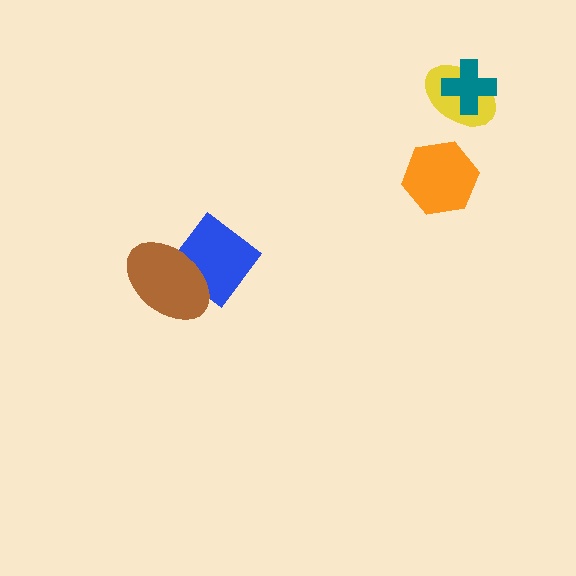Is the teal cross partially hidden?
No, no other shape covers it.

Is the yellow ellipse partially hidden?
Yes, it is partially covered by another shape.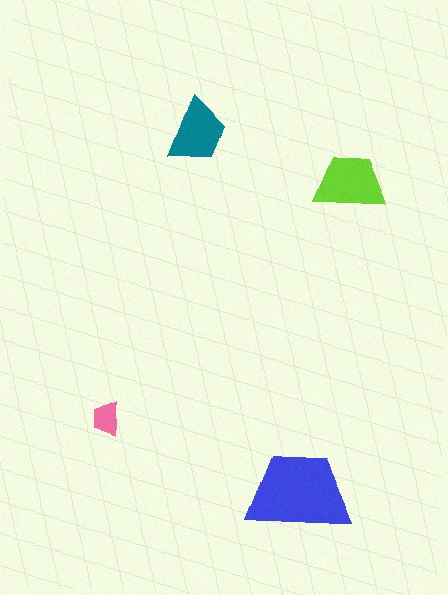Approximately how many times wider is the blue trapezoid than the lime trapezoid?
About 1.5 times wider.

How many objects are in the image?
There are 4 objects in the image.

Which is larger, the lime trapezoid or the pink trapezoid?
The lime one.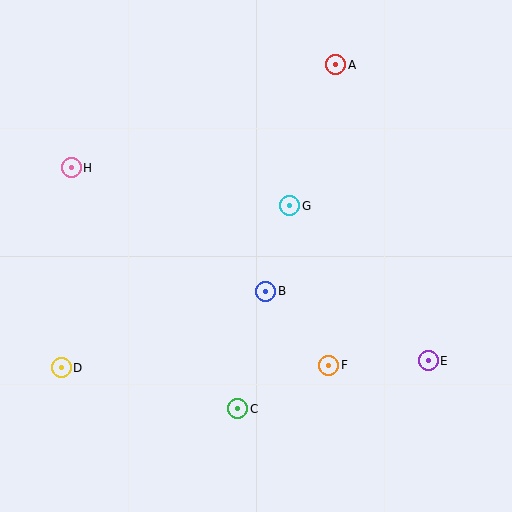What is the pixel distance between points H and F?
The distance between H and F is 324 pixels.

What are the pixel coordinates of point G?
Point G is at (290, 206).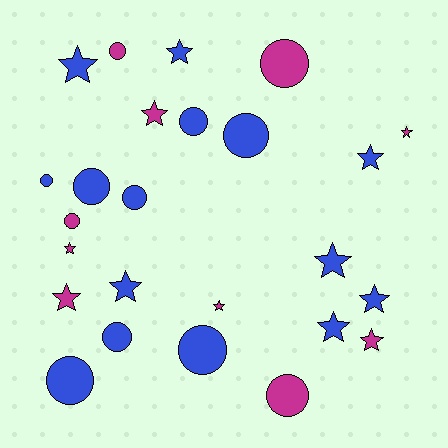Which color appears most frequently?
Blue, with 15 objects.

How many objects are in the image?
There are 25 objects.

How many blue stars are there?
There are 7 blue stars.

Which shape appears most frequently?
Star, with 13 objects.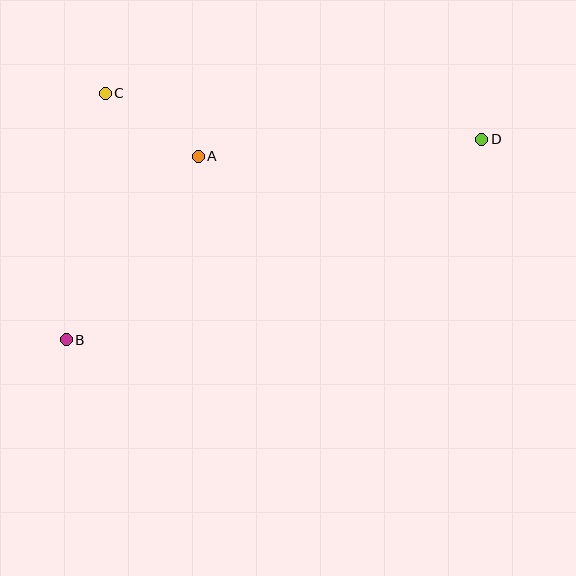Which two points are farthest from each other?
Points B and D are farthest from each other.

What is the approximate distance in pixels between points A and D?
The distance between A and D is approximately 284 pixels.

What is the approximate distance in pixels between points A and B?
The distance between A and B is approximately 226 pixels.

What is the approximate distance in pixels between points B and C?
The distance between B and C is approximately 249 pixels.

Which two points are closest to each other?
Points A and C are closest to each other.